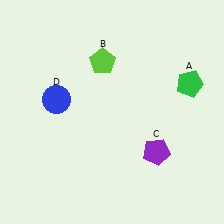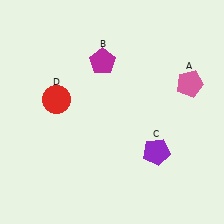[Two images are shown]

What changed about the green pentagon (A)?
In Image 1, A is green. In Image 2, it changed to pink.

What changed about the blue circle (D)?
In Image 1, D is blue. In Image 2, it changed to red.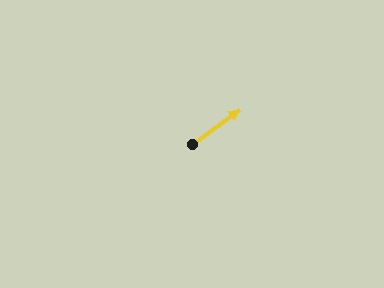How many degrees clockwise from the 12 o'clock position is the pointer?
Approximately 55 degrees.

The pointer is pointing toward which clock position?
Roughly 2 o'clock.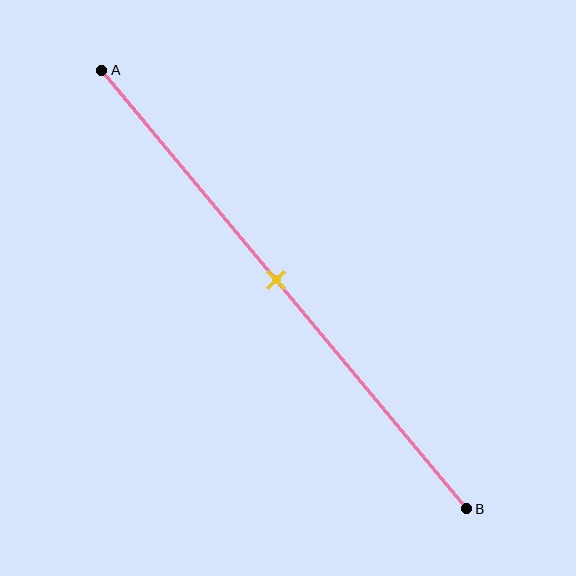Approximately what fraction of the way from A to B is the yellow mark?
The yellow mark is approximately 50% of the way from A to B.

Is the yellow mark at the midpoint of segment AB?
Yes, the mark is approximately at the midpoint.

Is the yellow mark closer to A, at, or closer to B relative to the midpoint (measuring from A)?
The yellow mark is approximately at the midpoint of segment AB.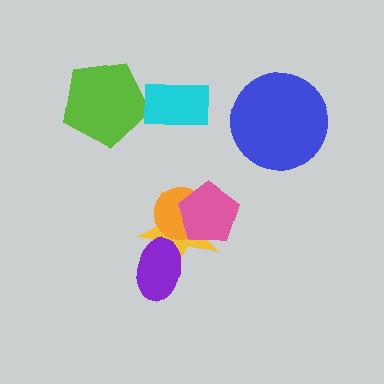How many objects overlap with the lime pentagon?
0 objects overlap with the lime pentagon.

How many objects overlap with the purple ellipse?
1 object overlaps with the purple ellipse.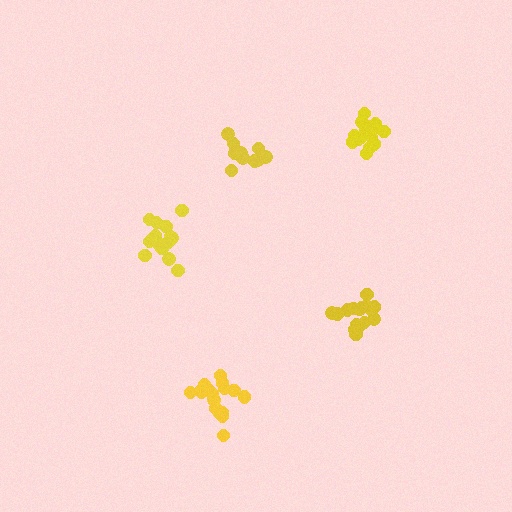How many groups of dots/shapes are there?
There are 5 groups.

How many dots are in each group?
Group 1: 16 dots, Group 2: 13 dots, Group 3: 17 dots, Group 4: 17 dots, Group 5: 18 dots (81 total).